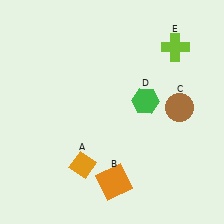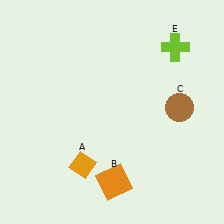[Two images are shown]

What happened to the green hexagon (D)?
The green hexagon (D) was removed in Image 2. It was in the top-right area of Image 1.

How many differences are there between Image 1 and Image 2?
There is 1 difference between the two images.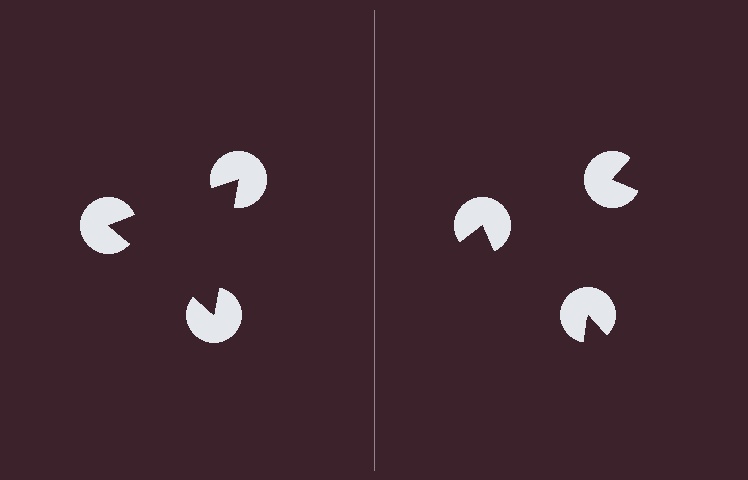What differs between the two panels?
The pac-man discs are positioned identically on both sides; only the wedge orientations differ. On the left they align to a triangle; on the right they are misaligned.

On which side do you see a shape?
An illusory triangle appears on the left side. On the right side the wedge cuts are rotated, so no coherent shape forms.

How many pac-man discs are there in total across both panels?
6 — 3 on each side.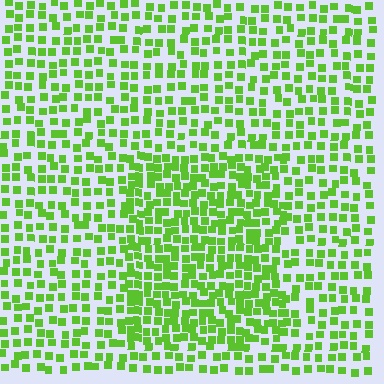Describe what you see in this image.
The image contains small lime elements arranged at two different densities. A rectangle-shaped region is visible where the elements are more densely packed than the surrounding area.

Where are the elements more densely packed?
The elements are more densely packed inside the rectangle boundary.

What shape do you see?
I see a rectangle.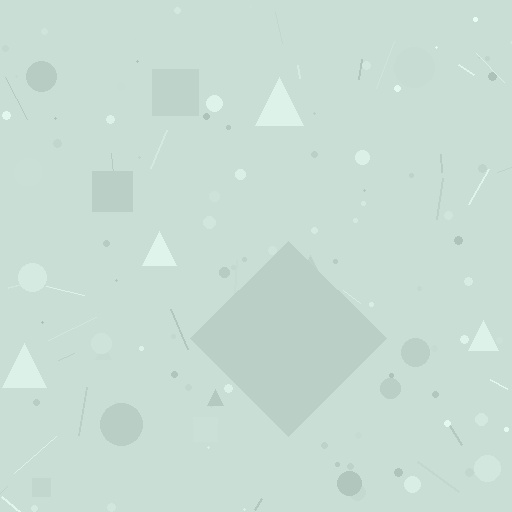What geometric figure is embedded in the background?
A diamond is embedded in the background.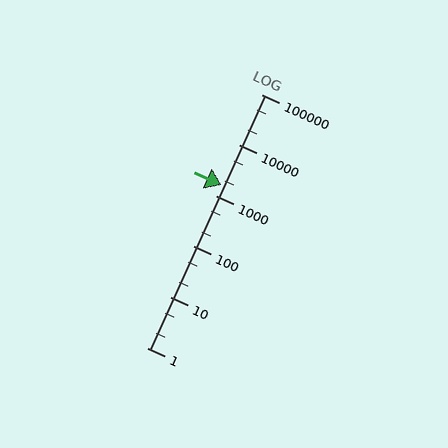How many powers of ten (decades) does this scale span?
The scale spans 5 decades, from 1 to 100000.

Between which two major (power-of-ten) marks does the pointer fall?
The pointer is between 1000 and 10000.